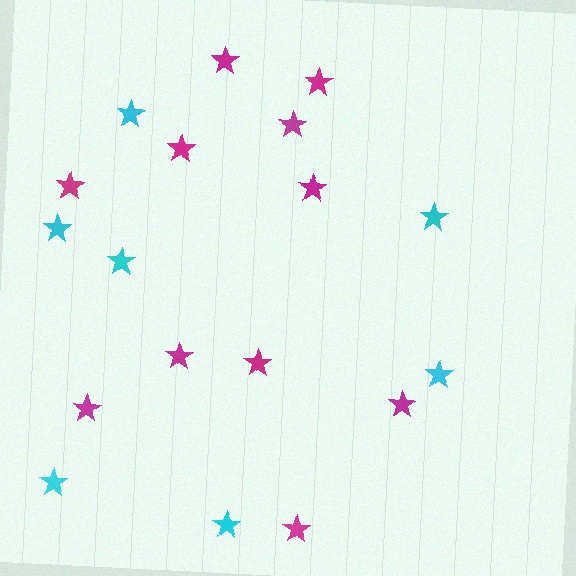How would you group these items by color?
There are 2 groups: one group of cyan stars (7) and one group of magenta stars (11).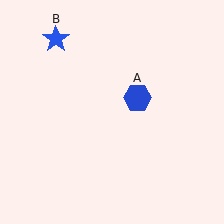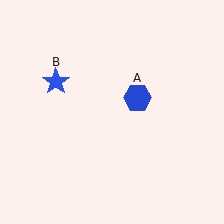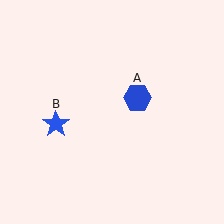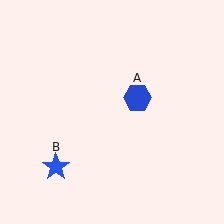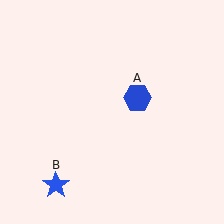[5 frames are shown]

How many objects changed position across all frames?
1 object changed position: blue star (object B).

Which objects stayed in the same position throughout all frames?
Blue hexagon (object A) remained stationary.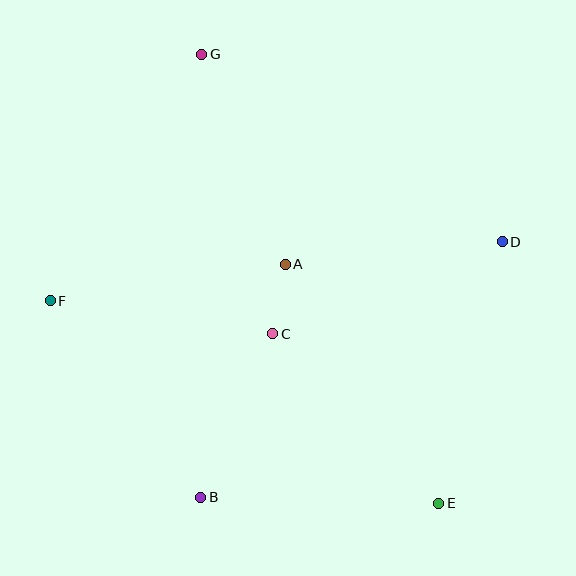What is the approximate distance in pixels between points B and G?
The distance between B and G is approximately 443 pixels.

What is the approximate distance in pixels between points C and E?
The distance between C and E is approximately 236 pixels.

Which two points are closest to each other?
Points A and C are closest to each other.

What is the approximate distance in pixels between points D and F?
The distance between D and F is approximately 455 pixels.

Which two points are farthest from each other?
Points E and G are farthest from each other.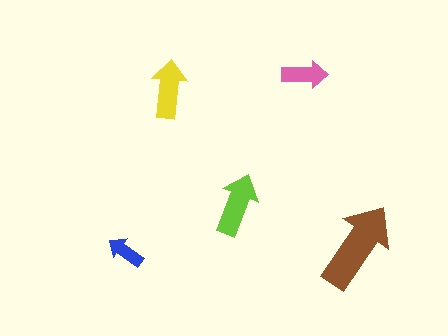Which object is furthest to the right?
The brown arrow is rightmost.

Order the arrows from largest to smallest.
the brown one, the lime one, the yellow one, the pink one, the blue one.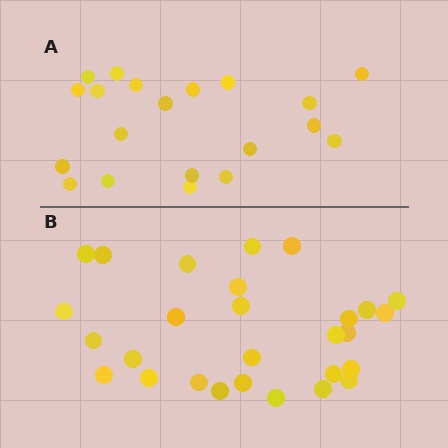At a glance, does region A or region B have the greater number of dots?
Region B (the bottom region) has more dots.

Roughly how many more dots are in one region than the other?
Region B has roughly 8 or so more dots than region A.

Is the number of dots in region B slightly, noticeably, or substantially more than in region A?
Region B has noticeably more, but not dramatically so. The ratio is roughly 1.4 to 1.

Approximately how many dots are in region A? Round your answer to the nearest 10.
About 20 dots.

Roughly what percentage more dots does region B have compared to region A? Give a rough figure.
About 40% more.